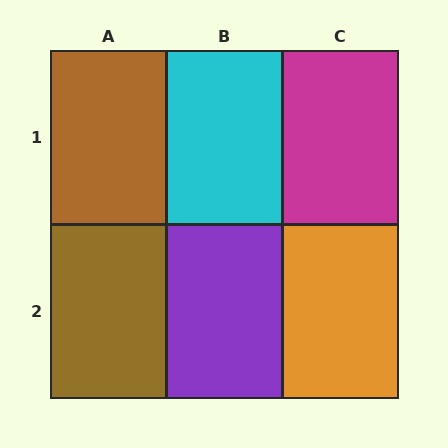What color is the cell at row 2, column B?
Purple.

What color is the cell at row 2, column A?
Brown.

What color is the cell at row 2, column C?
Orange.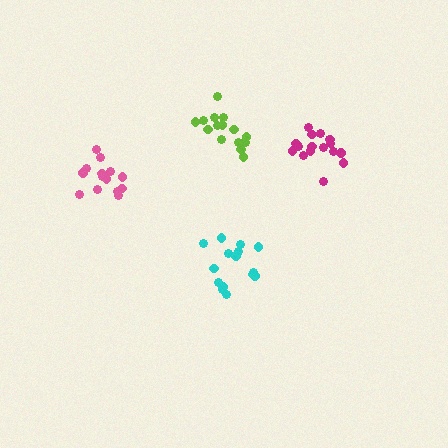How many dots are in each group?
Group 1: 18 dots, Group 2: 14 dots, Group 3: 15 dots, Group 4: 15 dots (62 total).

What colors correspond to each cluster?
The clusters are colored: magenta, pink, cyan, lime.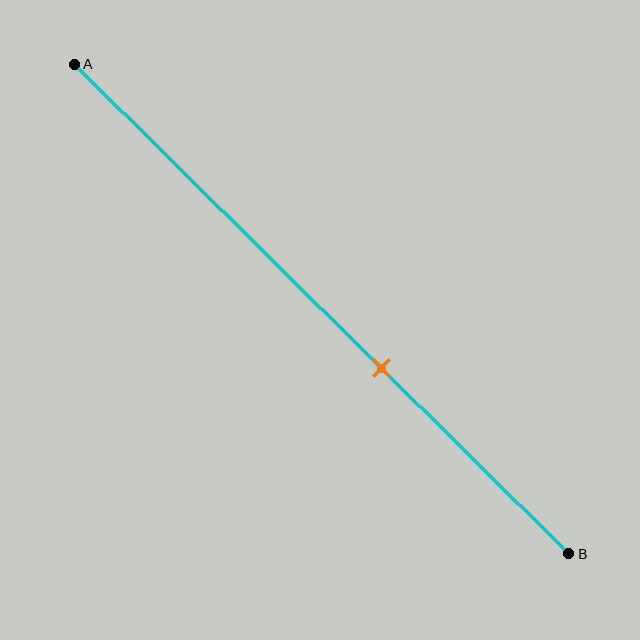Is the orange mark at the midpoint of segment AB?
No, the mark is at about 60% from A, not at the 50% midpoint.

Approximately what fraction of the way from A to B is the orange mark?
The orange mark is approximately 60% of the way from A to B.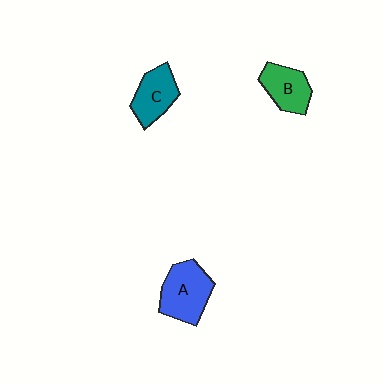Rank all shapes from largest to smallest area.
From largest to smallest: A (blue), C (teal), B (green).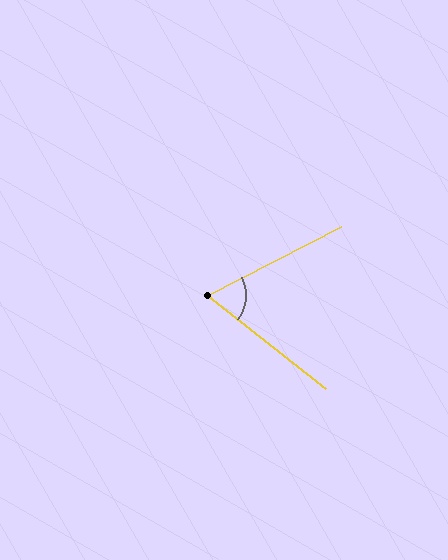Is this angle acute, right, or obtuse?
It is acute.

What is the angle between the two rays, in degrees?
Approximately 65 degrees.